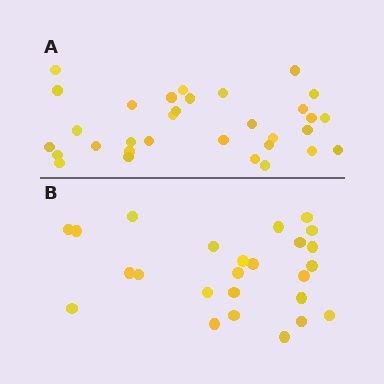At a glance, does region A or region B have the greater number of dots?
Region A (the top region) has more dots.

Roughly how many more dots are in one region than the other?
Region A has roughly 8 or so more dots than region B.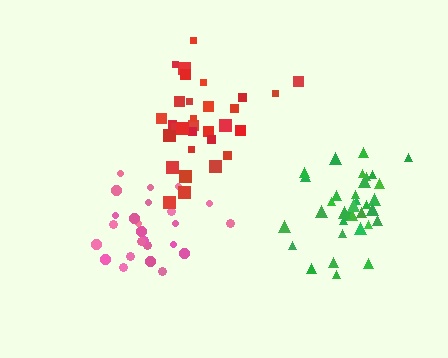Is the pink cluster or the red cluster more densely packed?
Red.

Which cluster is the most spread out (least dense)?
Pink.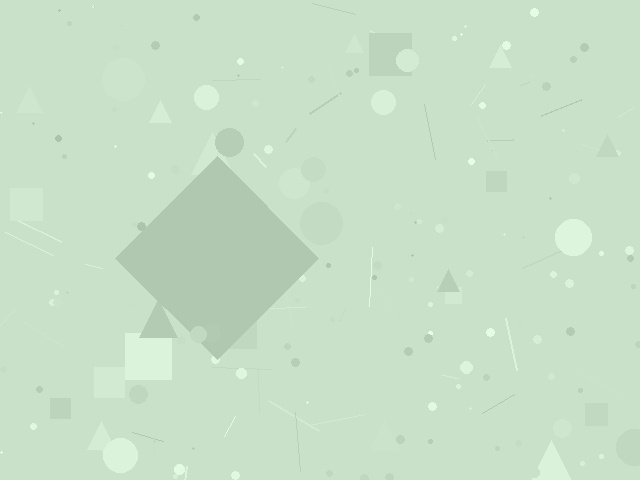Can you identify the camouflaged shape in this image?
The camouflaged shape is a diamond.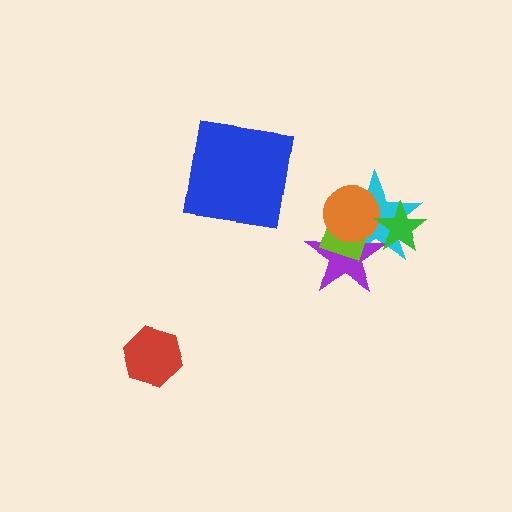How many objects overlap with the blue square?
0 objects overlap with the blue square.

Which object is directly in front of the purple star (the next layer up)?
The lime diamond is directly in front of the purple star.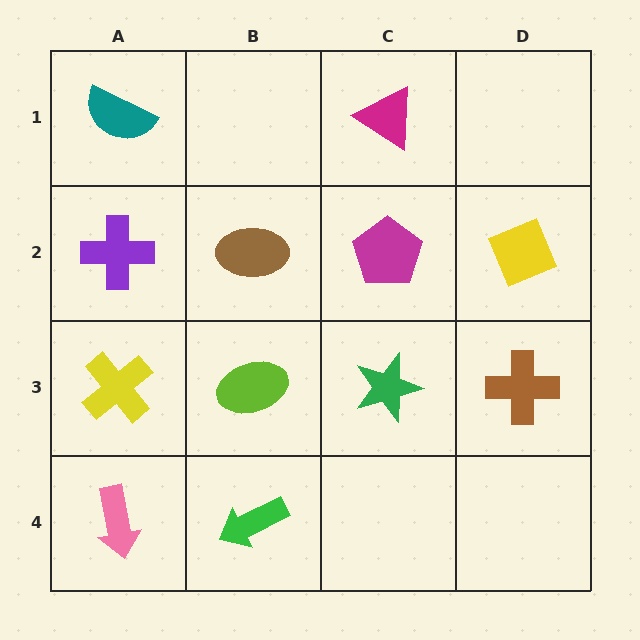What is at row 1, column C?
A magenta triangle.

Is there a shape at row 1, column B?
No, that cell is empty.